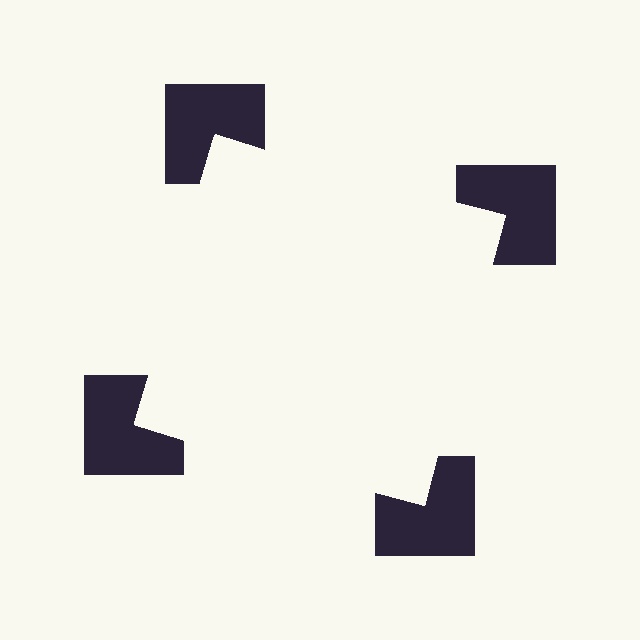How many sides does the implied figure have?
4 sides.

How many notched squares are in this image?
There are 4 — one at each vertex of the illusory square.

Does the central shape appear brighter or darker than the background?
It typically appears slightly brighter than the background, even though no actual brightness change is drawn.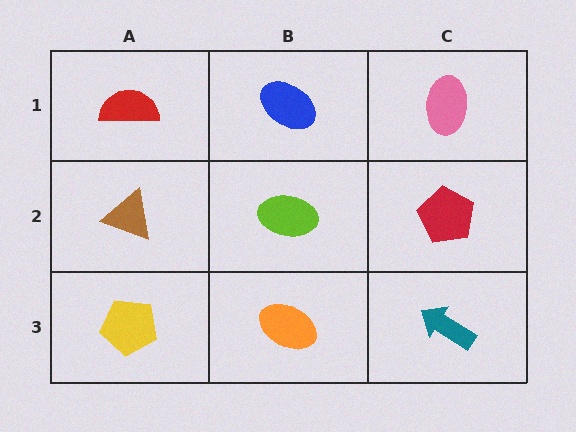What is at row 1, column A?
A red semicircle.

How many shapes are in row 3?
3 shapes.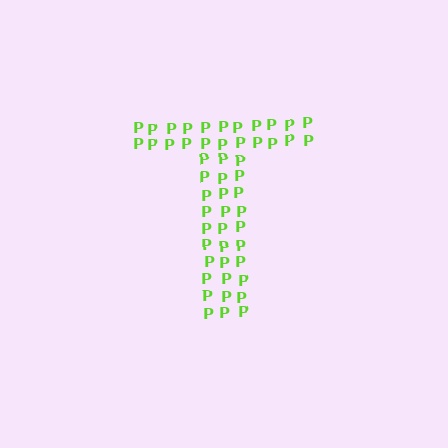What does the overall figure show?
The overall figure shows the letter T.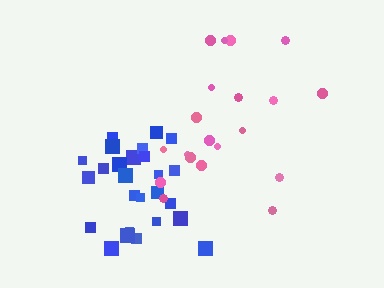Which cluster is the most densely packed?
Blue.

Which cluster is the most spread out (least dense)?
Pink.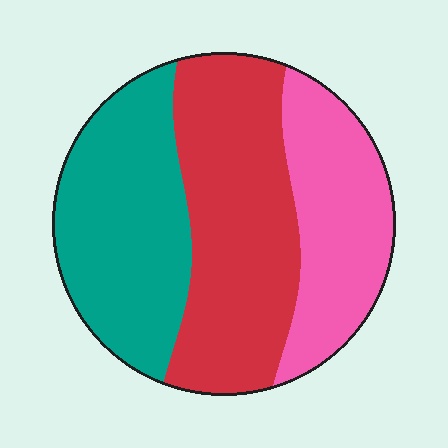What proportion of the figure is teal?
Teal takes up about one third (1/3) of the figure.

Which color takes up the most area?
Red, at roughly 40%.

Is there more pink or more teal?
Teal.